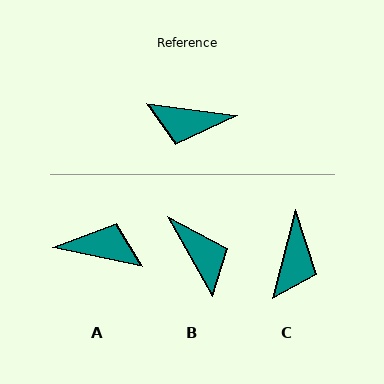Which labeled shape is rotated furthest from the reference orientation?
A, about 175 degrees away.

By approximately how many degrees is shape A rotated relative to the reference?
Approximately 175 degrees counter-clockwise.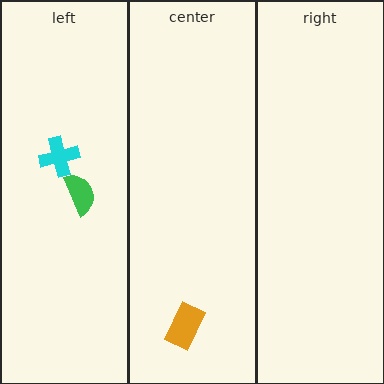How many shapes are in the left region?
2.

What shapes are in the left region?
The cyan cross, the green semicircle.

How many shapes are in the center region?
1.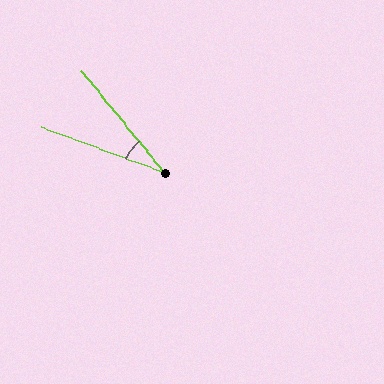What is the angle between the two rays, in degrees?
Approximately 31 degrees.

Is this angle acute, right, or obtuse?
It is acute.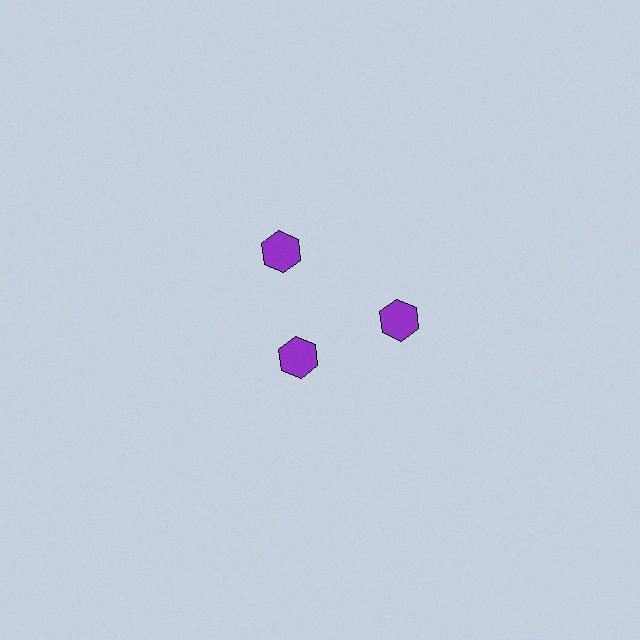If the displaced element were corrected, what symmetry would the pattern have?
It would have 3-fold rotational symmetry — the pattern would map onto itself every 120 degrees.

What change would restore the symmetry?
The symmetry would be restored by moving it outward, back onto the ring so that all 3 hexagons sit at equal angles and equal distance from the center.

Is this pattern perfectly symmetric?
No. The 3 purple hexagons are arranged in a ring, but one element near the 7 o'clock position is pulled inward toward the center, breaking the 3-fold rotational symmetry.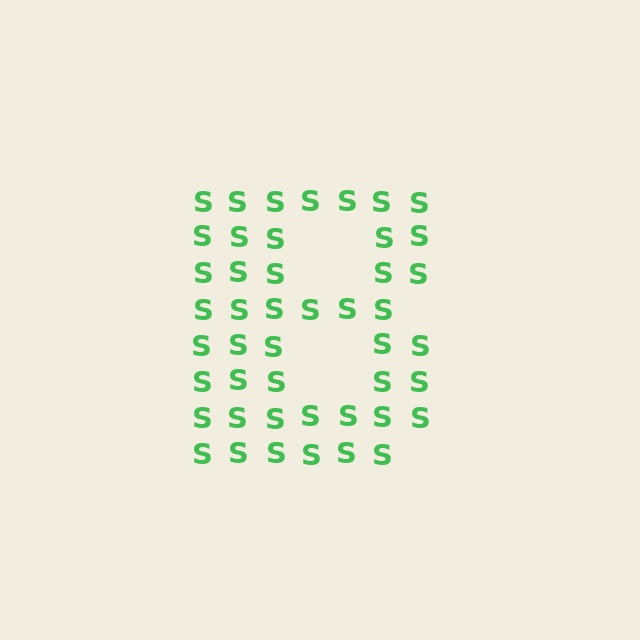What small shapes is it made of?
It is made of small letter S's.